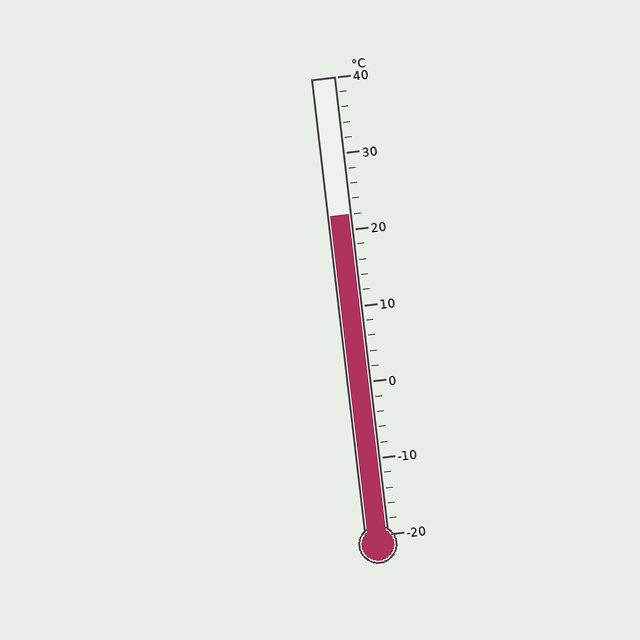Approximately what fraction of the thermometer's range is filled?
The thermometer is filled to approximately 70% of its range.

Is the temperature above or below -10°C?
The temperature is above -10°C.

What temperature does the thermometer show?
The thermometer shows approximately 22°C.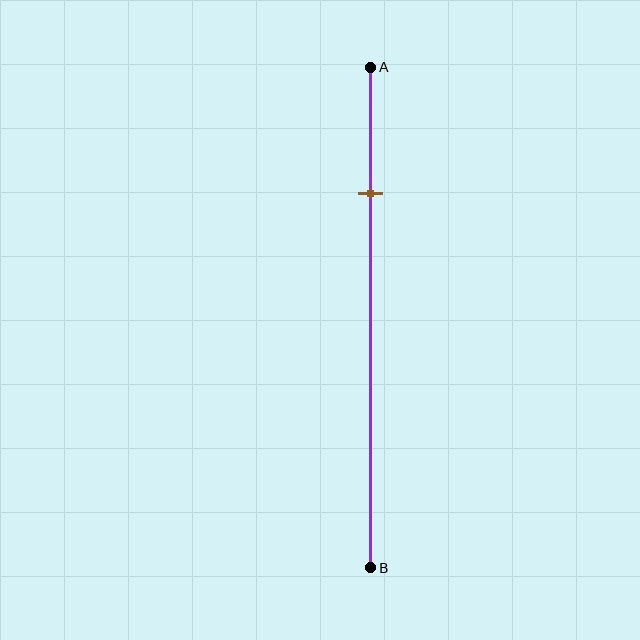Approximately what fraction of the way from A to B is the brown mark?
The brown mark is approximately 25% of the way from A to B.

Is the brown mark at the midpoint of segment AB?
No, the mark is at about 25% from A, not at the 50% midpoint.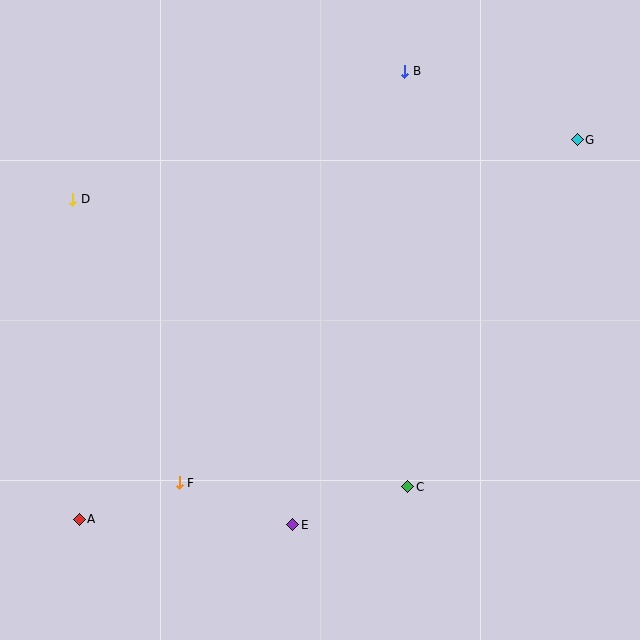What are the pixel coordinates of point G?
Point G is at (577, 140).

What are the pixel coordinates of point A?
Point A is at (79, 519).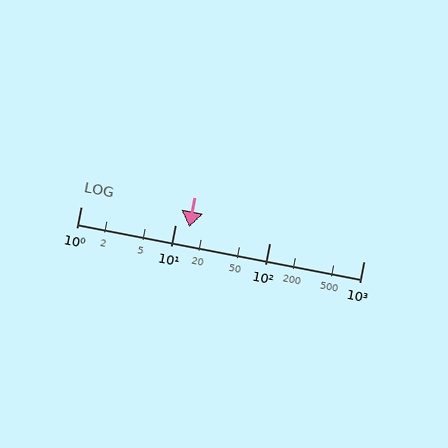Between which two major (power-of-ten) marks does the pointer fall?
The pointer is between 10 and 100.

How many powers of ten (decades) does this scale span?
The scale spans 3 decades, from 1 to 1000.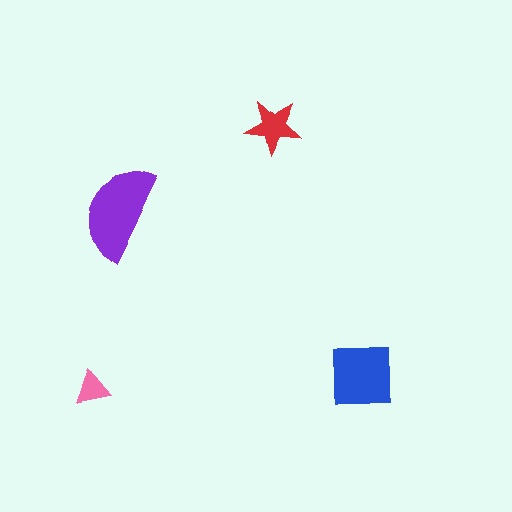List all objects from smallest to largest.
The pink triangle, the red star, the blue square, the purple semicircle.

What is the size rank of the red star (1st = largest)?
3rd.